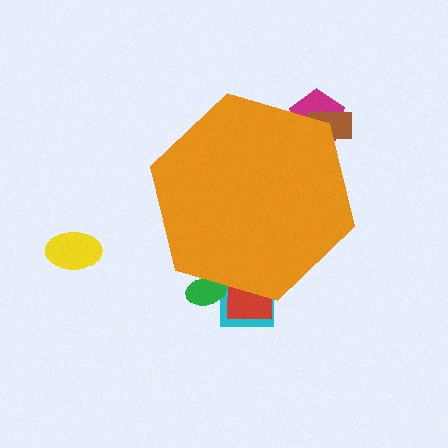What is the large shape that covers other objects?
An orange hexagon.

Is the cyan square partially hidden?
Yes, the cyan square is partially hidden behind the orange hexagon.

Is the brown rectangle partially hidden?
Yes, the brown rectangle is partially hidden behind the orange hexagon.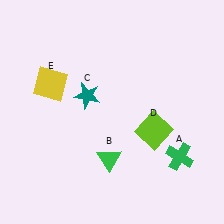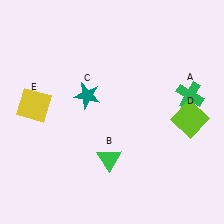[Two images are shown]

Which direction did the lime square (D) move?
The lime square (D) moved right.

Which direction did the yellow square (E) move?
The yellow square (E) moved down.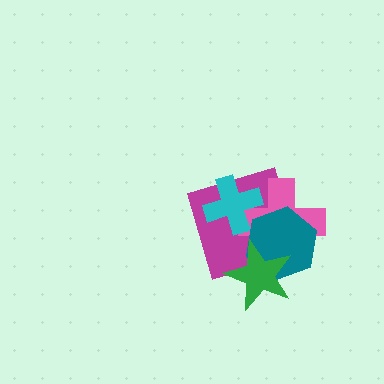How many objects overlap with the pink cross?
4 objects overlap with the pink cross.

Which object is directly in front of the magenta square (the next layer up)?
The pink cross is directly in front of the magenta square.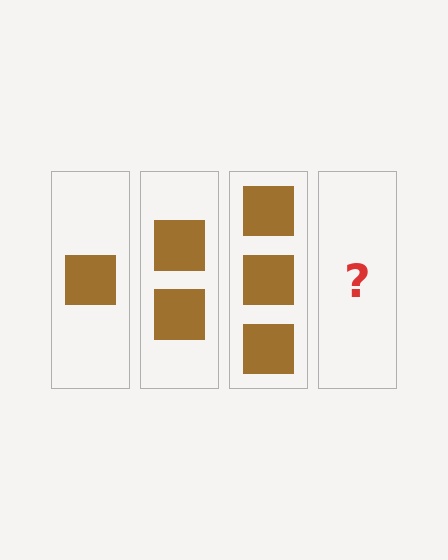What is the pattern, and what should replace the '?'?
The pattern is that each step adds one more square. The '?' should be 4 squares.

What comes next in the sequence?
The next element should be 4 squares.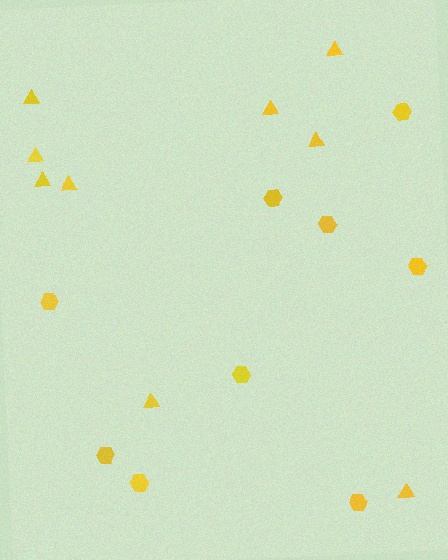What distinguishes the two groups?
There are 2 groups: one group of hexagons (9) and one group of triangles (9).